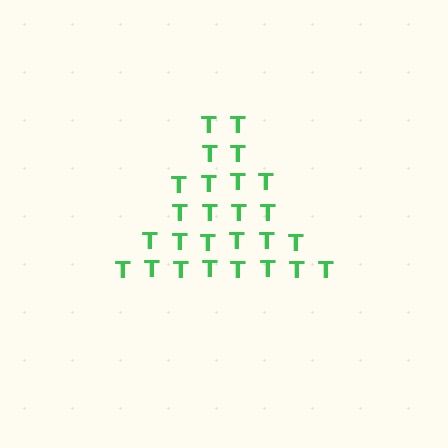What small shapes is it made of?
It is made of small letter T's.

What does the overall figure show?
The overall figure shows a triangle.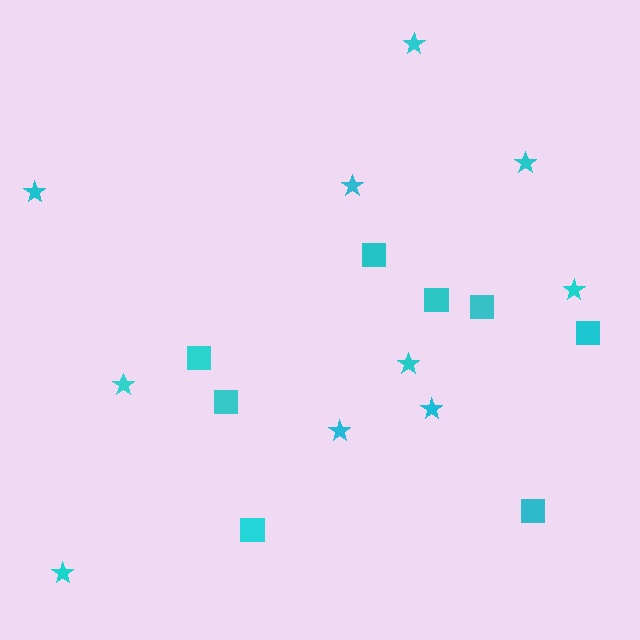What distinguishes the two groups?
There are 2 groups: one group of stars (10) and one group of squares (8).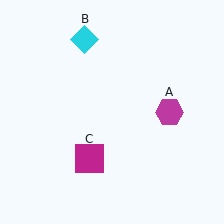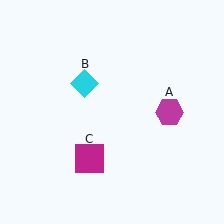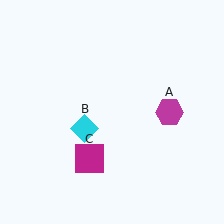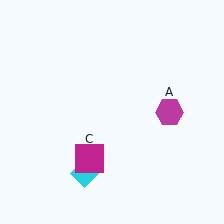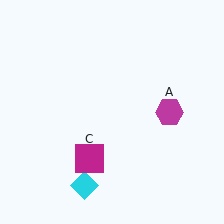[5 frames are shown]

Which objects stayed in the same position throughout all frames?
Magenta hexagon (object A) and magenta square (object C) remained stationary.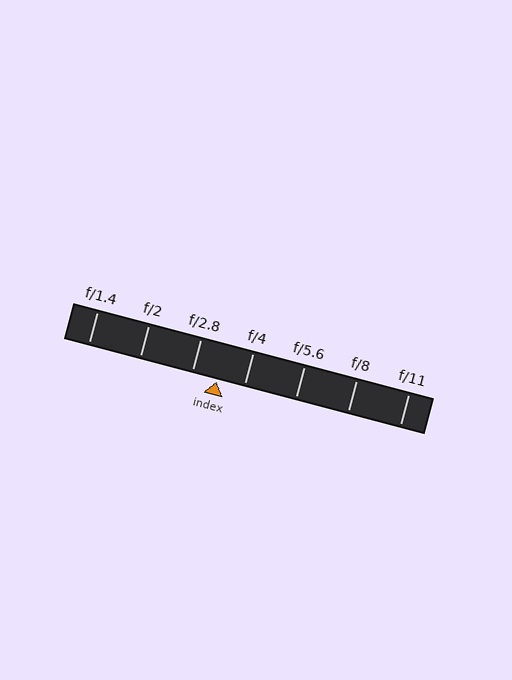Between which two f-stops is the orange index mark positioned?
The index mark is between f/2.8 and f/4.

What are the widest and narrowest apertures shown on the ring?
The widest aperture shown is f/1.4 and the narrowest is f/11.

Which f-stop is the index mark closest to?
The index mark is closest to f/2.8.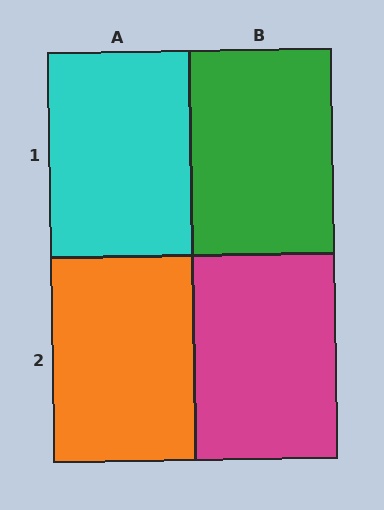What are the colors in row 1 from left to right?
Cyan, green.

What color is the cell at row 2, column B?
Magenta.